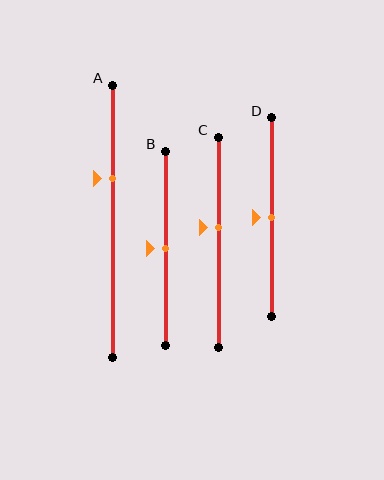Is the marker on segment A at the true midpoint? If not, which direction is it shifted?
No, the marker on segment A is shifted upward by about 16% of the segment length.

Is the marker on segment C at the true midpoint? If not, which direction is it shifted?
No, the marker on segment C is shifted upward by about 7% of the segment length.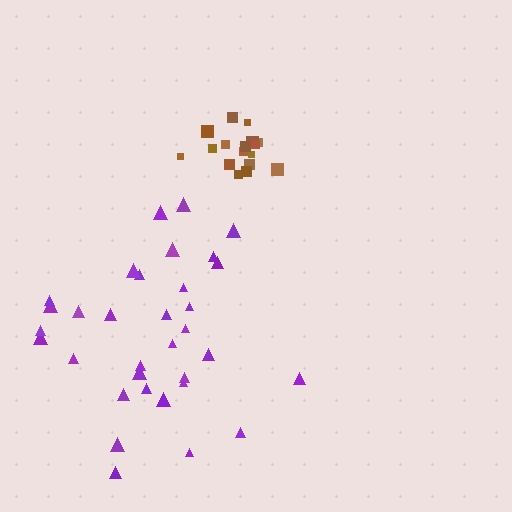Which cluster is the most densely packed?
Brown.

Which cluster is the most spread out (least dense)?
Purple.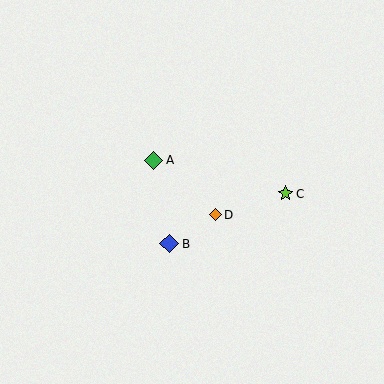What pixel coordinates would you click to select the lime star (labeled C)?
Click at (285, 194) to select the lime star C.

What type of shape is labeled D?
Shape D is an orange diamond.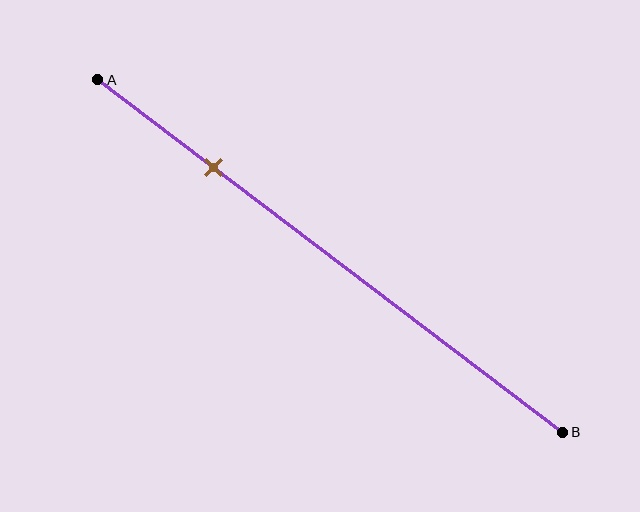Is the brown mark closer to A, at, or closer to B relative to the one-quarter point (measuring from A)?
The brown mark is approximately at the one-quarter point of segment AB.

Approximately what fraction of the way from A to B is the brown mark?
The brown mark is approximately 25% of the way from A to B.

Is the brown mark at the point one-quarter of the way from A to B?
Yes, the mark is approximately at the one-quarter point.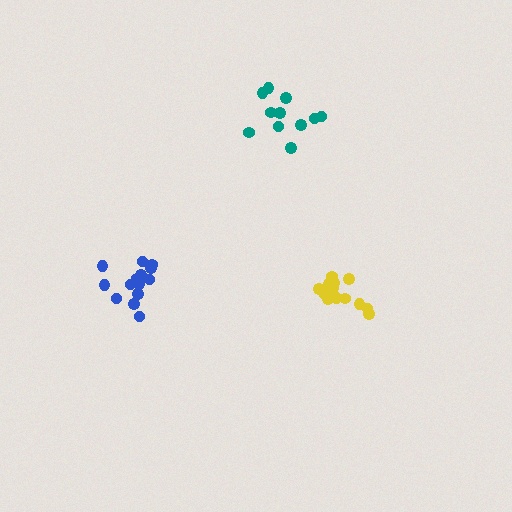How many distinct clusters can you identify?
There are 3 distinct clusters.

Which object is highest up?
The teal cluster is topmost.